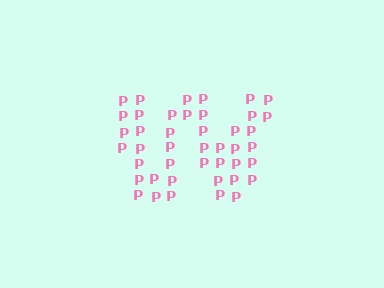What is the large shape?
The large shape is the letter W.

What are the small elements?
The small elements are letter P's.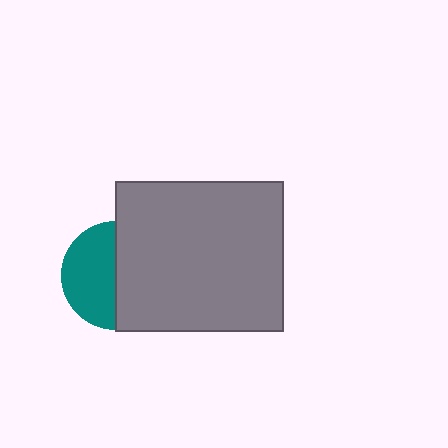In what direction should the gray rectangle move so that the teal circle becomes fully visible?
The gray rectangle should move right. That is the shortest direction to clear the overlap and leave the teal circle fully visible.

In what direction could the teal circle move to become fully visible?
The teal circle could move left. That would shift it out from behind the gray rectangle entirely.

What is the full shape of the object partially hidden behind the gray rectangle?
The partially hidden object is a teal circle.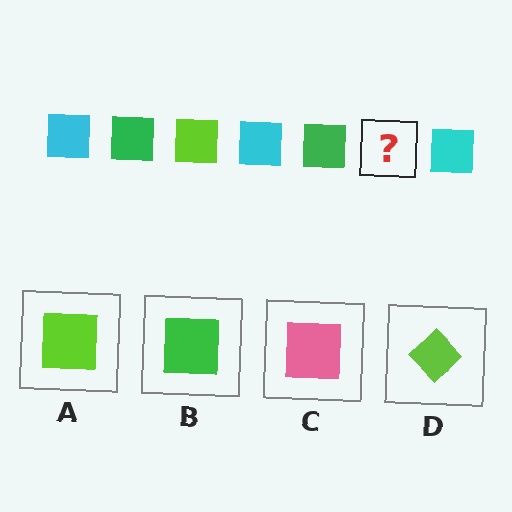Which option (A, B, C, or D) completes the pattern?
A.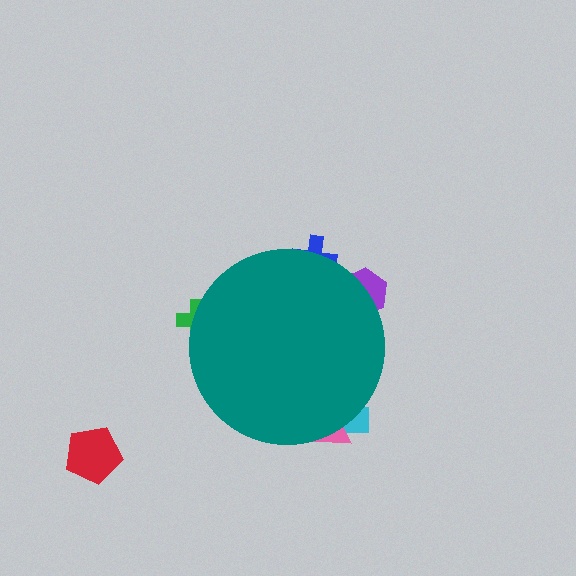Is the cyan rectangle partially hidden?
Yes, the cyan rectangle is partially hidden behind the teal circle.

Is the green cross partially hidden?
Yes, the green cross is partially hidden behind the teal circle.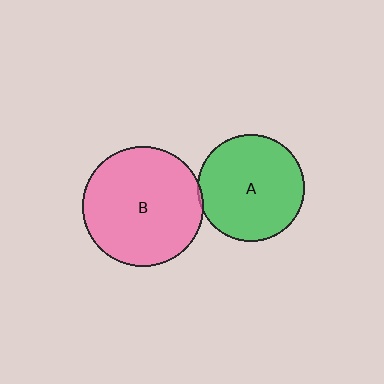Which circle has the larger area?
Circle B (pink).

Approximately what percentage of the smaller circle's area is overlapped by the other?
Approximately 5%.